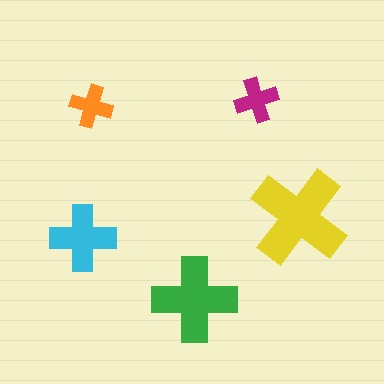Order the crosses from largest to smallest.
the yellow one, the green one, the cyan one, the magenta one, the orange one.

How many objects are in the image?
There are 5 objects in the image.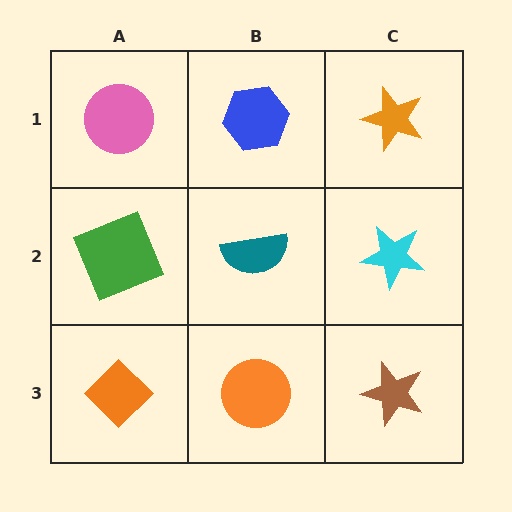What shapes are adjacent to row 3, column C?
A cyan star (row 2, column C), an orange circle (row 3, column B).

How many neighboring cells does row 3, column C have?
2.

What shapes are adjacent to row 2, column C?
An orange star (row 1, column C), a brown star (row 3, column C), a teal semicircle (row 2, column B).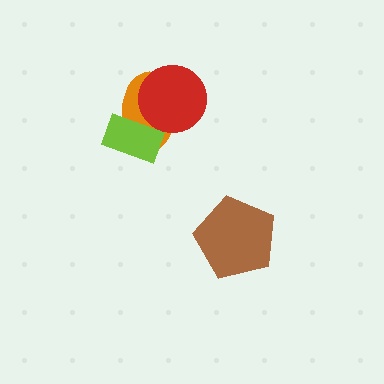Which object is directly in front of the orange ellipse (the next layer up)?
The lime rectangle is directly in front of the orange ellipse.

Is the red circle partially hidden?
No, no other shape covers it.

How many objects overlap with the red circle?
1 object overlaps with the red circle.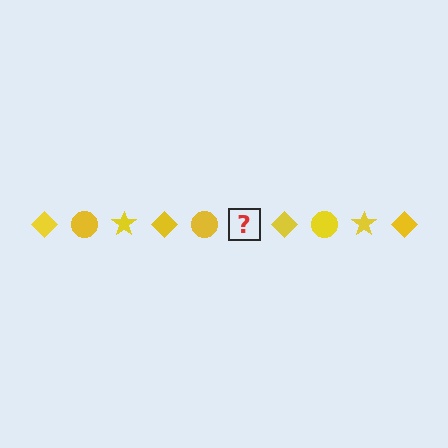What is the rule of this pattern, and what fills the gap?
The rule is that the pattern cycles through diamond, circle, star shapes in yellow. The gap should be filled with a yellow star.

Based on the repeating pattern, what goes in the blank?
The blank should be a yellow star.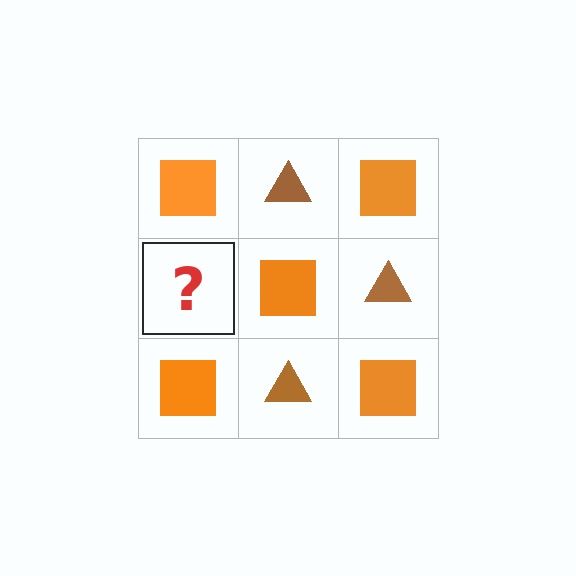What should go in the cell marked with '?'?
The missing cell should contain a brown triangle.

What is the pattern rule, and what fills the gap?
The rule is that it alternates orange square and brown triangle in a checkerboard pattern. The gap should be filled with a brown triangle.